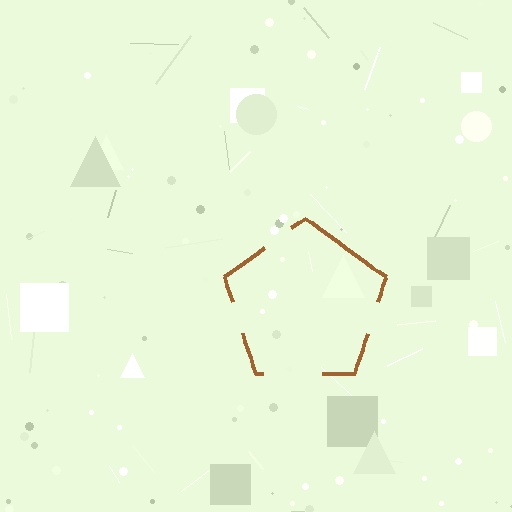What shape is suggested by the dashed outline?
The dashed outline suggests a pentagon.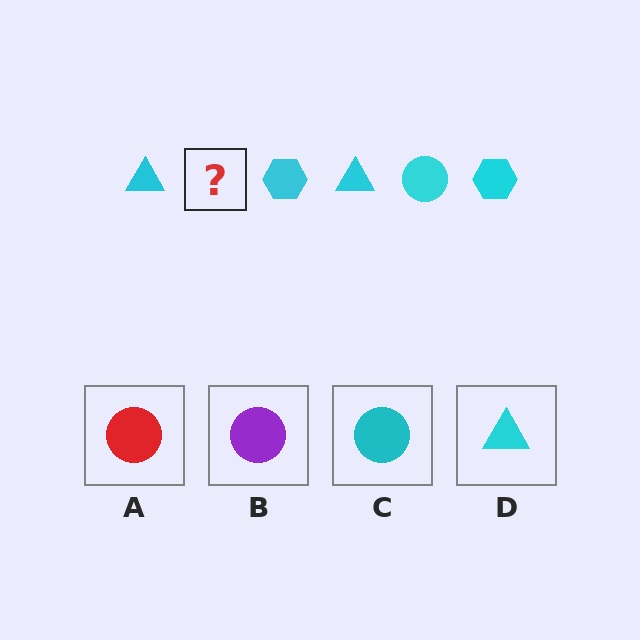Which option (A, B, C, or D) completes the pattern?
C.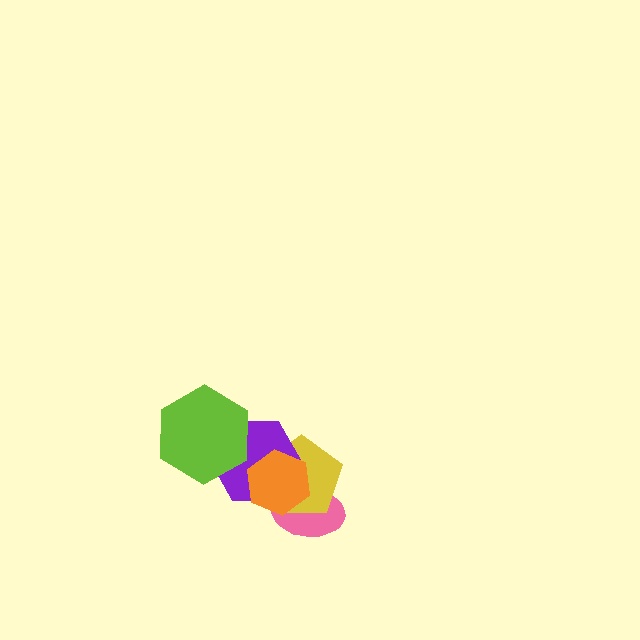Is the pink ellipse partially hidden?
Yes, it is partially covered by another shape.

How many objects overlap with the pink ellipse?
3 objects overlap with the pink ellipse.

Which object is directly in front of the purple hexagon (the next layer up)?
The orange hexagon is directly in front of the purple hexagon.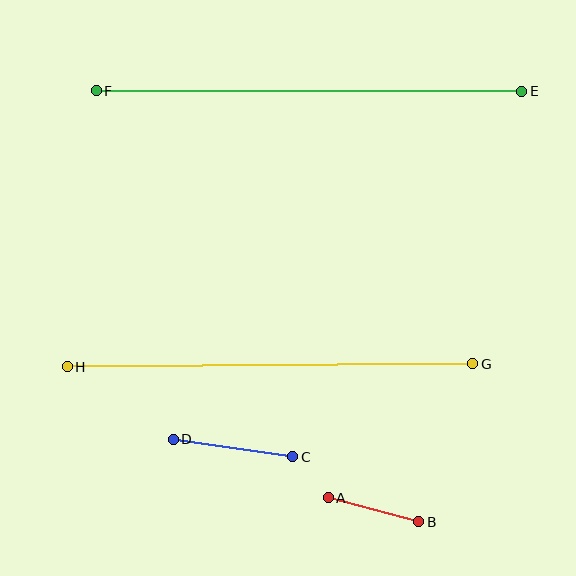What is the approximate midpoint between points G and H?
The midpoint is at approximately (270, 365) pixels.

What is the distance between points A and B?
The distance is approximately 93 pixels.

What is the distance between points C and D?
The distance is approximately 121 pixels.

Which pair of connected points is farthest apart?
Points E and F are farthest apart.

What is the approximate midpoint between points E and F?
The midpoint is at approximately (309, 91) pixels.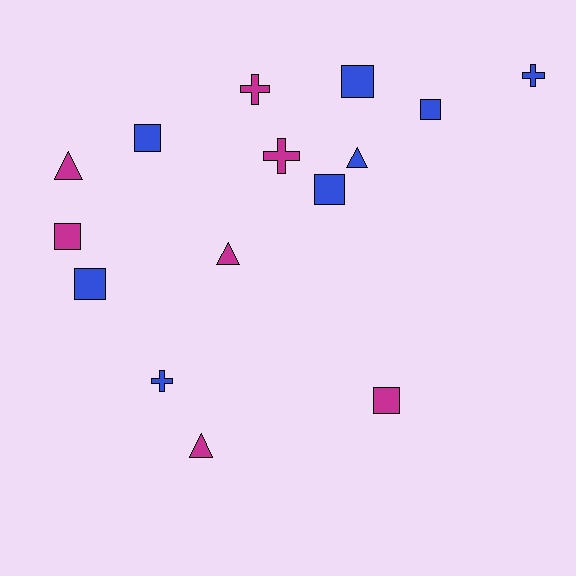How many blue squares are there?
There are 5 blue squares.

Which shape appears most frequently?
Square, with 7 objects.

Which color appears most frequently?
Blue, with 8 objects.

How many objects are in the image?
There are 15 objects.